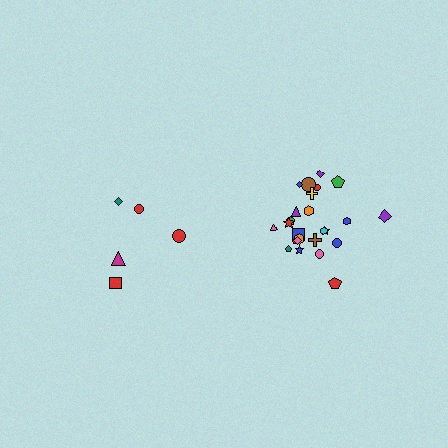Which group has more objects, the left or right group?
The right group.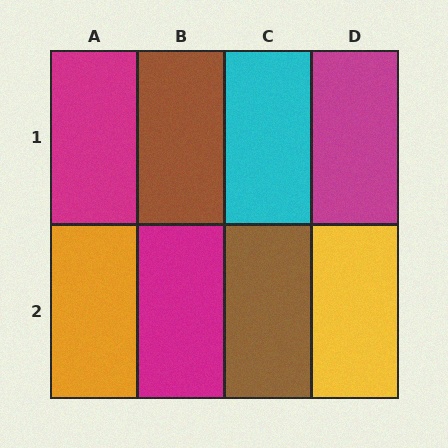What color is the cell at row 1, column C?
Cyan.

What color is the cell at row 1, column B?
Brown.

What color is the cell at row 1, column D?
Magenta.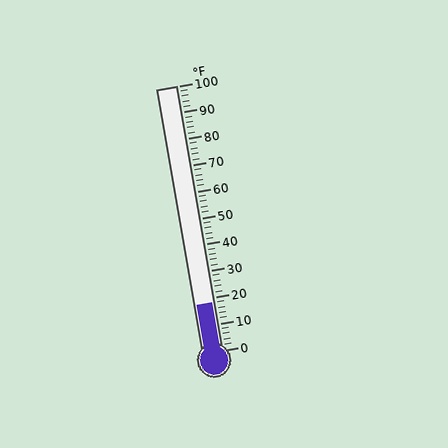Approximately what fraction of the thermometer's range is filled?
The thermometer is filled to approximately 20% of its range.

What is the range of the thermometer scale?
The thermometer scale ranges from 0°F to 100°F.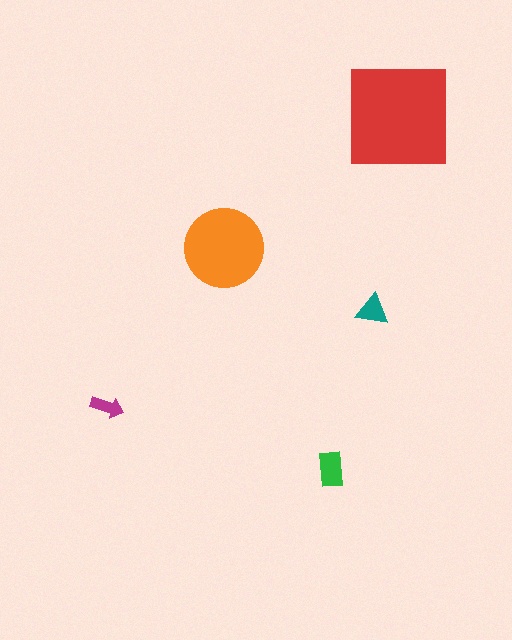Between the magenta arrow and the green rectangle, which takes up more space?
The green rectangle.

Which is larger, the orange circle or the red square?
The red square.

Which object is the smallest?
The magenta arrow.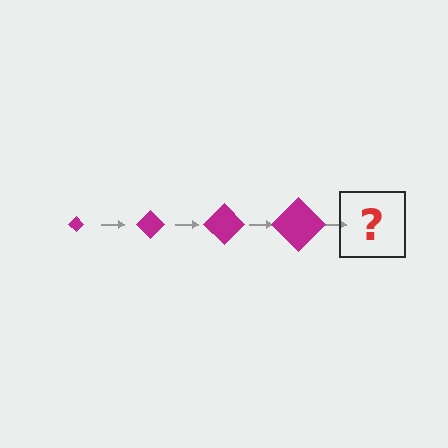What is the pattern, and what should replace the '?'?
The pattern is that the diamond gets progressively larger each step. The '?' should be a magenta diamond, larger than the previous one.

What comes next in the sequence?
The next element should be a magenta diamond, larger than the previous one.